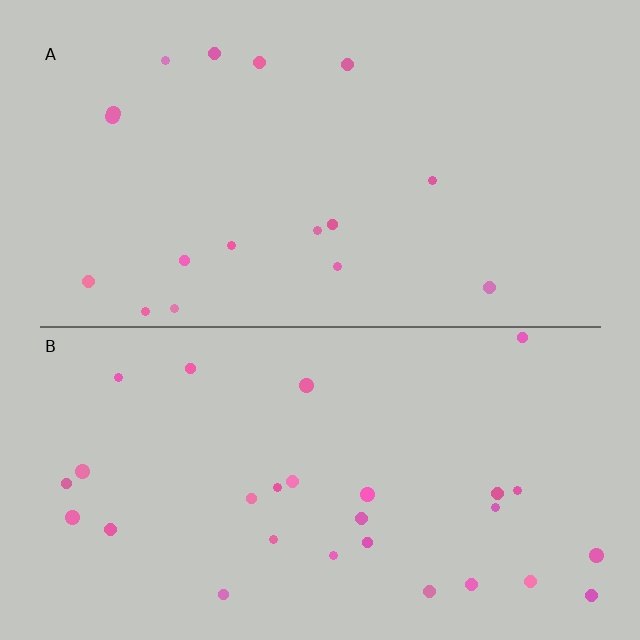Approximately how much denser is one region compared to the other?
Approximately 1.6× — region B over region A.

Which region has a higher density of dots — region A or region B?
B (the bottom).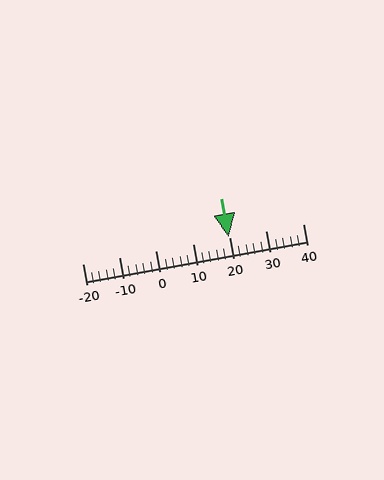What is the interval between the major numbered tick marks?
The major tick marks are spaced 10 units apart.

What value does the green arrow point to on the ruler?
The green arrow points to approximately 20.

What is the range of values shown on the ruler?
The ruler shows values from -20 to 40.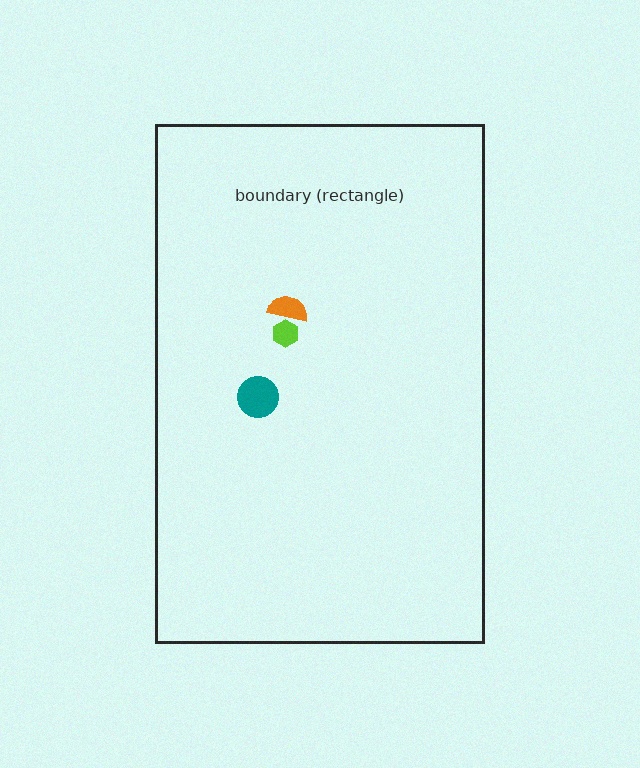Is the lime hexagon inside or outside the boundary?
Inside.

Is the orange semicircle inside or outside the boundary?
Inside.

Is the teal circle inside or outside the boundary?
Inside.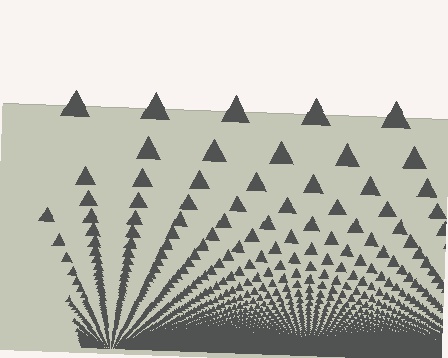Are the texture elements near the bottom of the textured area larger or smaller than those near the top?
Smaller. The gradient is inverted — elements near the bottom are smaller and denser.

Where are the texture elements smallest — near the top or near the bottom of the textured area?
Near the bottom.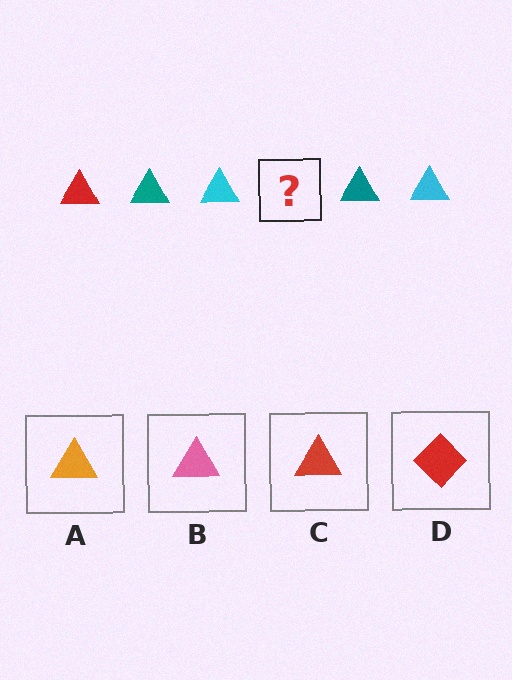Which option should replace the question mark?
Option C.